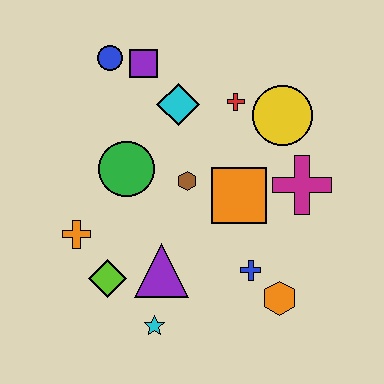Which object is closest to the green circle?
The brown hexagon is closest to the green circle.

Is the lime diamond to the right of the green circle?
No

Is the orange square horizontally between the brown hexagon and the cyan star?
No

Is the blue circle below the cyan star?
No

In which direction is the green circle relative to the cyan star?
The green circle is above the cyan star.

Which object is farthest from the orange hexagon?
The blue circle is farthest from the orange hexagon.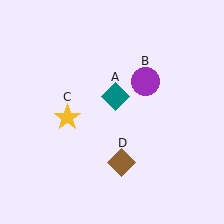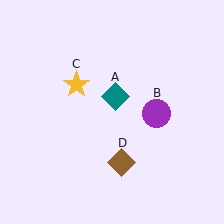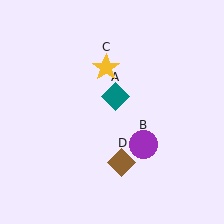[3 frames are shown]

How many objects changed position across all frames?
2 objects changed position: purple circle (object B), yellow star (object C).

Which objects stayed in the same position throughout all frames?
Teal diamond (object A) and brown diamond (object D) remained stationary.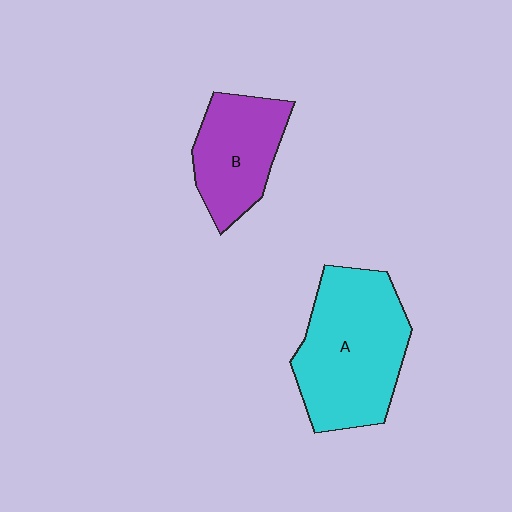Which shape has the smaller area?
Shape B (purple).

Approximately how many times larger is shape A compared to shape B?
Approximately 1.6 times.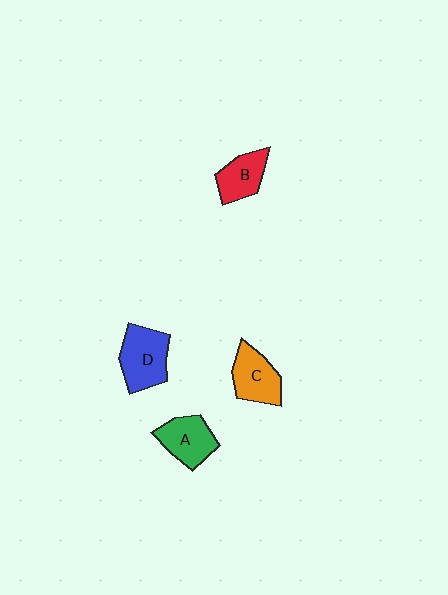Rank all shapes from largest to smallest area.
From largest to smallest: D (blue), C (orange), A (green), B (red).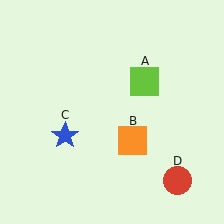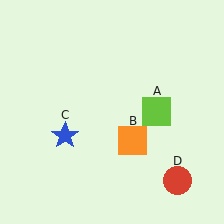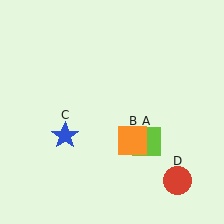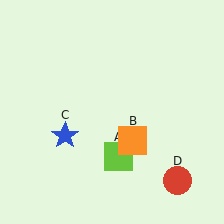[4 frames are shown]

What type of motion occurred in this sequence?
The lime square (object A) rotated clockwise around the center of the scene.